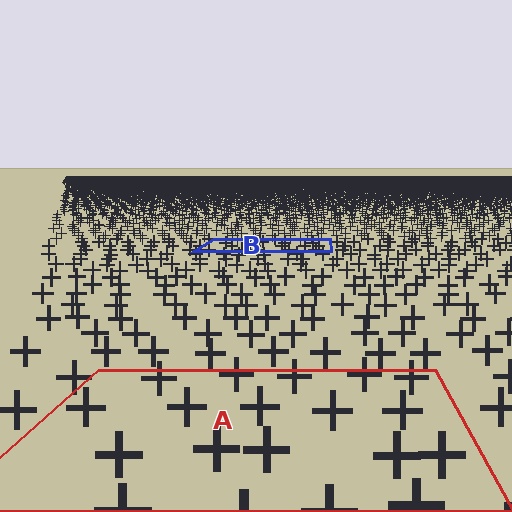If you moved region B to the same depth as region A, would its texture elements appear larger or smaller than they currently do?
They would appear larger. At a closer depth, the same texture elements are projected at a bigger on-screen size.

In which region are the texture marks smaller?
The texture marks are smaller in region B, because it is farther away.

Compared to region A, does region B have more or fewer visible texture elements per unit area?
Region B has more texture elements per unit area — they are packed more densely because it is farther away.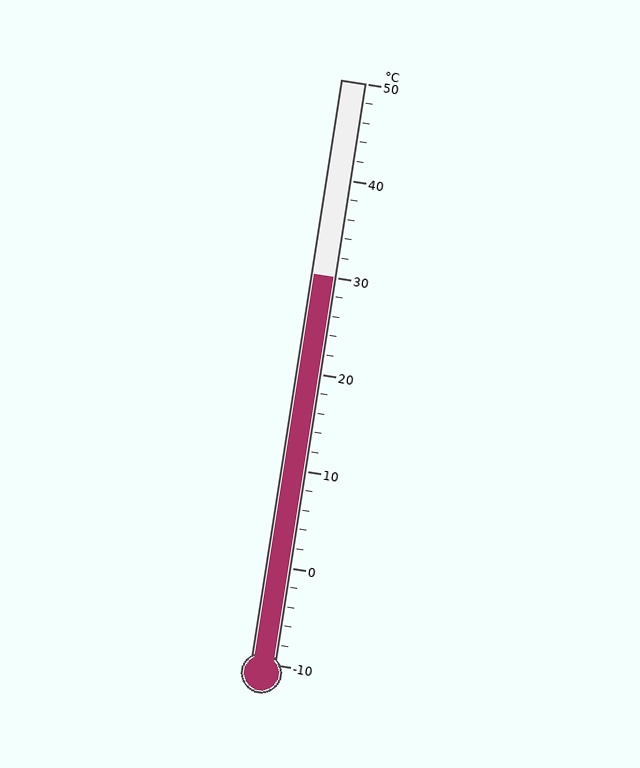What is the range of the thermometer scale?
The thermometer scale ranges from -10°C to 50°C.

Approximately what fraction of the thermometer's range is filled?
The thermometer is filled to approximately 65% of its range.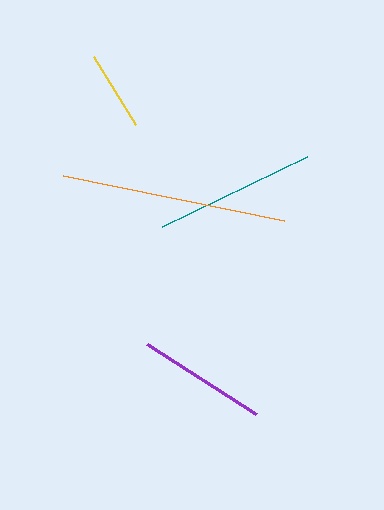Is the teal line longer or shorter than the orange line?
The orange line is longer than the teal line.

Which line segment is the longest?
The orange line is the longest at approximately 226 pixels.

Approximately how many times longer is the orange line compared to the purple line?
The orange line is approximately 1.7 times the length of the purple line.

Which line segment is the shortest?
The yellow line is the shortest at approximately 80 pixels.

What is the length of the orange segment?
The orange segment is approximately 226 pixels long.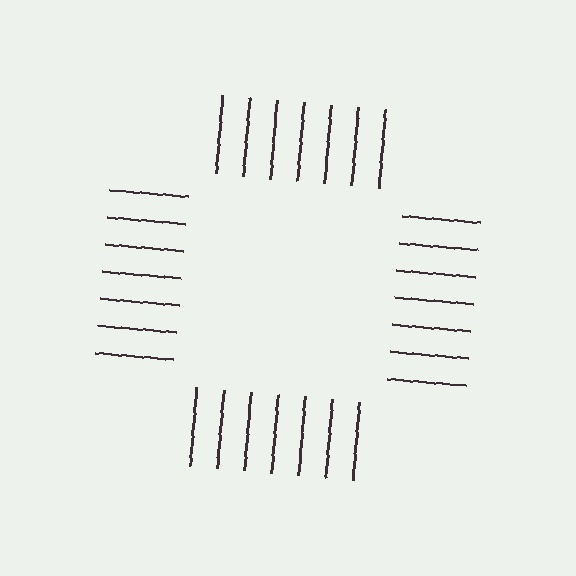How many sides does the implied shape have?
4 sides — the line-ends trace a square.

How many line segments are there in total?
28 — 7 along each of the 4 edges.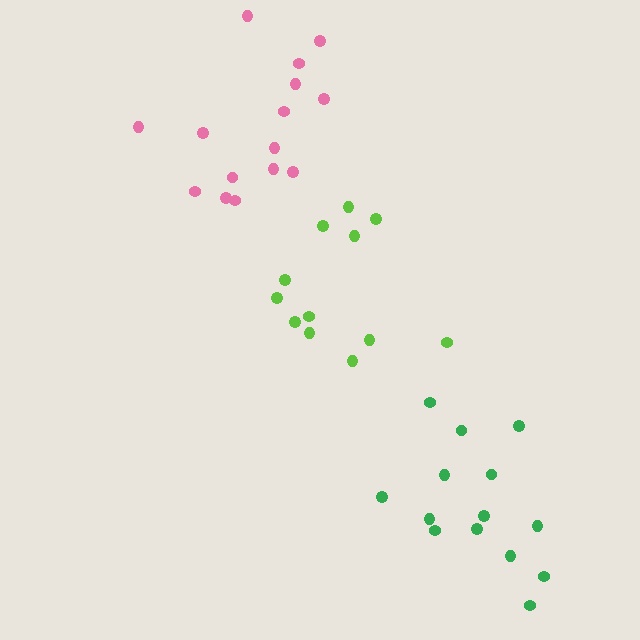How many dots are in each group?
Group 1: 12 dots, Group 2: 14 dots, Group 3: 15 dots (41 total).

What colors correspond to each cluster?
The clusters are colored: lime, green, pink.